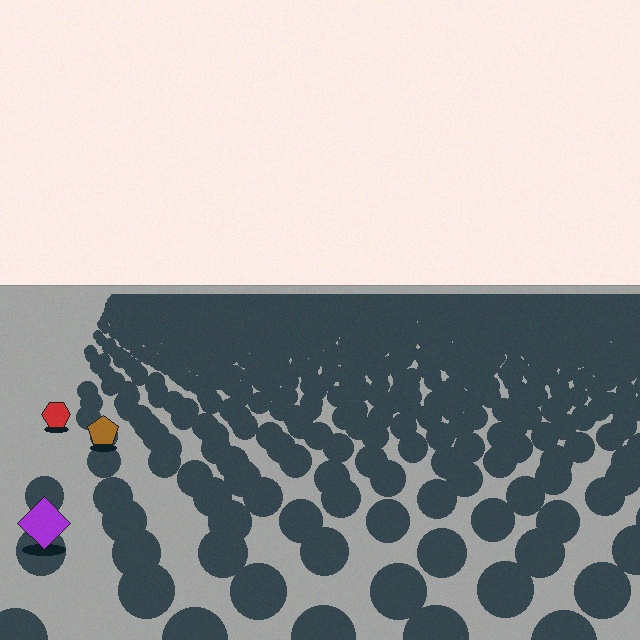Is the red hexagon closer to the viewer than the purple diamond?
No. The purple diamond is closer — you can tell from the texture gradient: the ground texture is coarser near it.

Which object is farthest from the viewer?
The red hexagon is farthest from the viewer. It appears smaller and the ground texture around it is denser.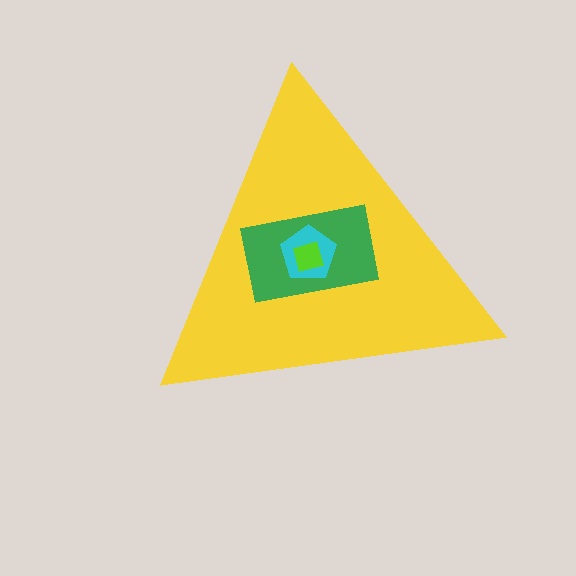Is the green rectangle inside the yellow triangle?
Yes.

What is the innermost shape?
The lime square.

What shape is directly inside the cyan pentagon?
The lime square.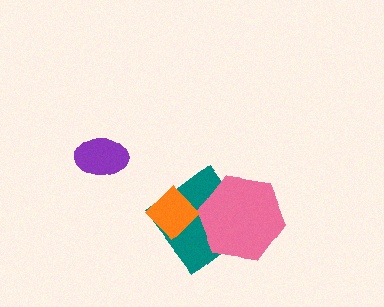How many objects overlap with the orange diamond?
1 object overlaps with the orange diamond.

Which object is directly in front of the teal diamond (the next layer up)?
The pink hexagon is directly in front of the teal diamond.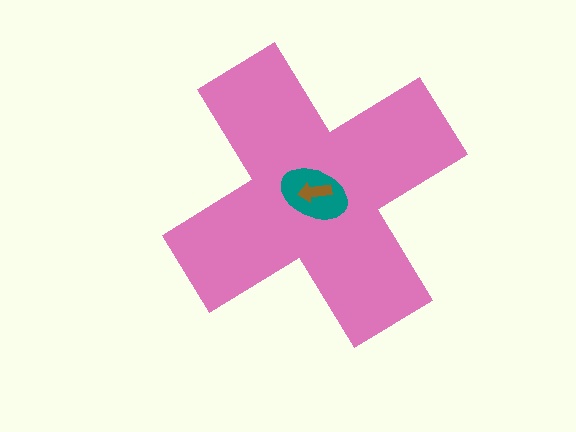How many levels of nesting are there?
3.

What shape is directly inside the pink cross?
The teal ellipse.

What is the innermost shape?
The brown arrow.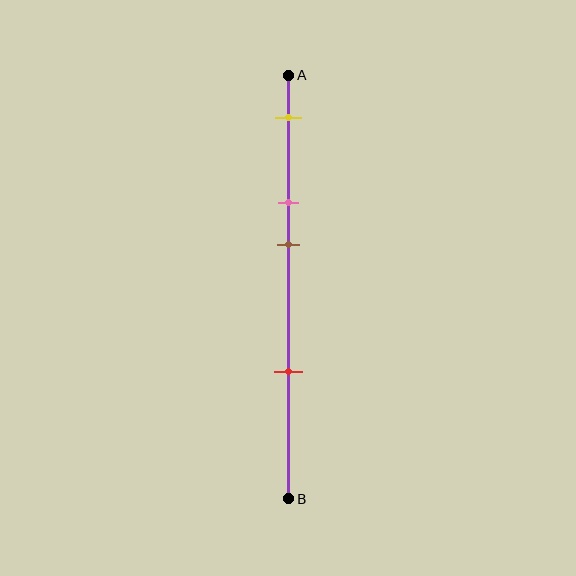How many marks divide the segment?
There are 4 marks dividing the segment.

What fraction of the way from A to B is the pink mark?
The pink mark is approximately 30% (0.3) of the way from A to B.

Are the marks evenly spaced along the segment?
No, the marks are not evenly spaced.